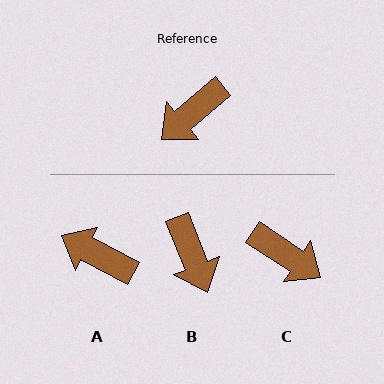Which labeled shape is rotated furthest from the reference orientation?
C, about 106 degrees away.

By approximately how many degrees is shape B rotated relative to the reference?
Approximately 71 degrees counter-clockwise.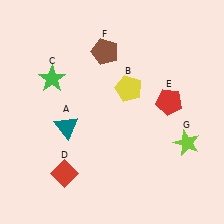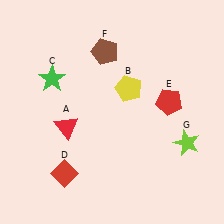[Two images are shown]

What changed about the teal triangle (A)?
In Image 1, A is teal. In Image 2, it changed to red.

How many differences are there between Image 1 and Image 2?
There is 1 difference between the two images.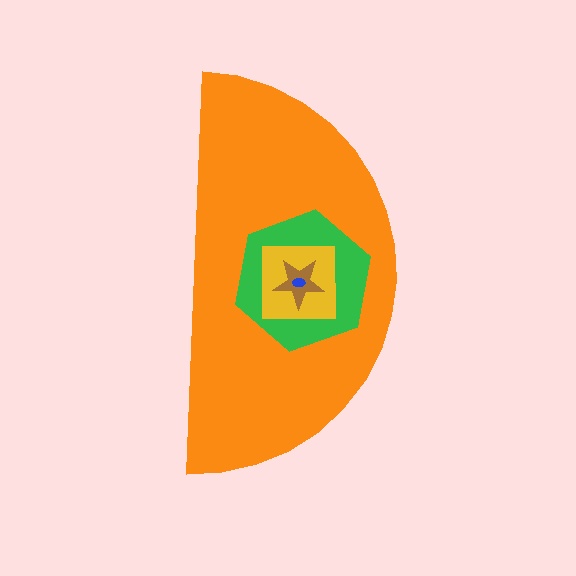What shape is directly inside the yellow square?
The brown star.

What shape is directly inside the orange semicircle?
The green hexagon.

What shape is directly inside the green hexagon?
The yellow square.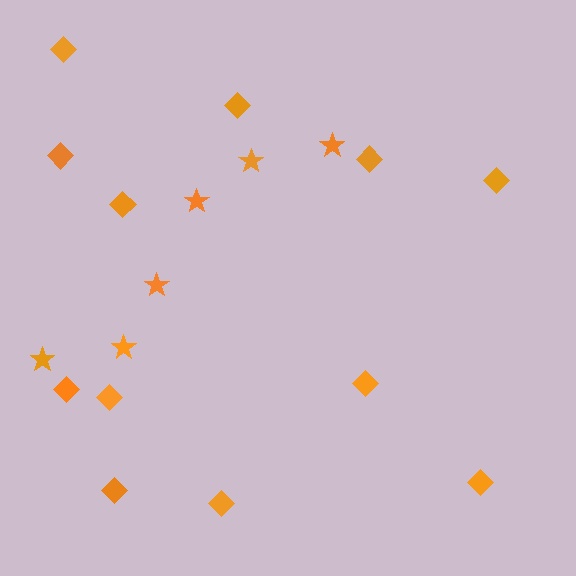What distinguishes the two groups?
There are 2 groups: one group of diamonds (12) and one group of stars (6).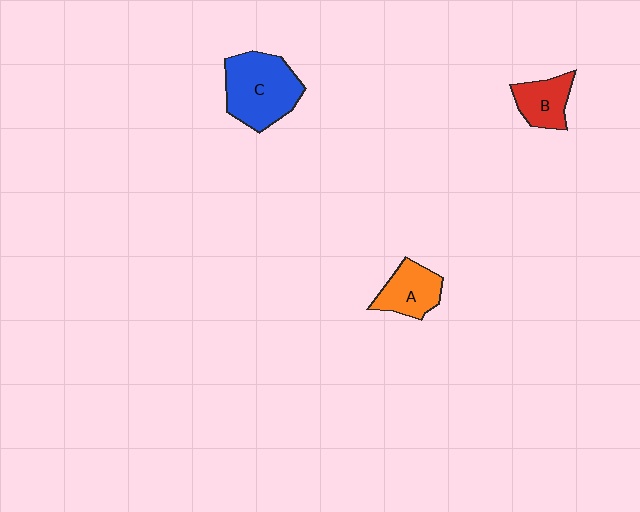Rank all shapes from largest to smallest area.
From largest to smallest: C (blue), A (orange), B (red).